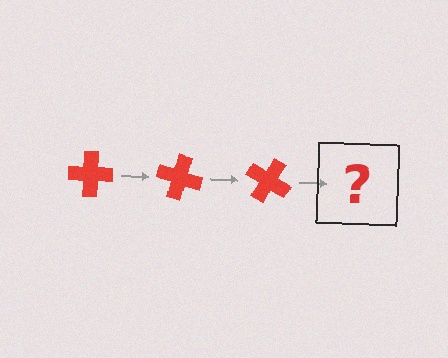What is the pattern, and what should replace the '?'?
The pattern is that the cross rotates 15 degrees each step. The '?' should be a red cross rotated 45 degrees.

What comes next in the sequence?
The next element should be a red cross rotated 45 degrees.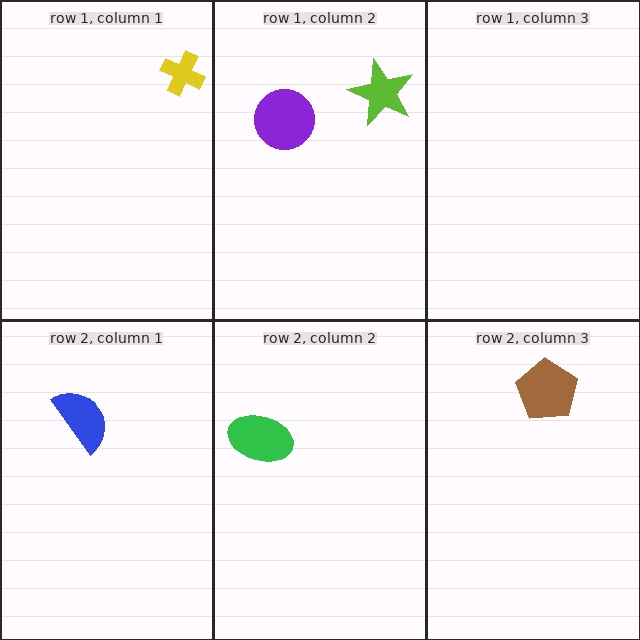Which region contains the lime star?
The row 1, column 2 region.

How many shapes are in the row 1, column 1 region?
1.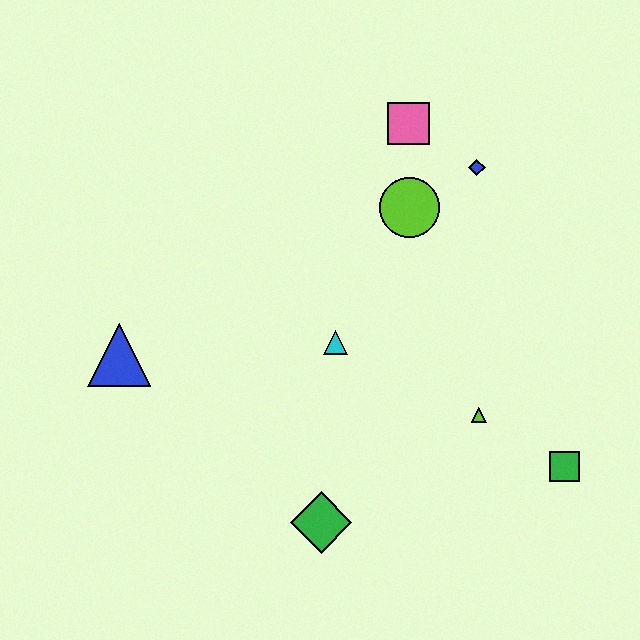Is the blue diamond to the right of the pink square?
Yes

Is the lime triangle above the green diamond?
Yes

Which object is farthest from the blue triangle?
The green square is farthest from the blue triangle.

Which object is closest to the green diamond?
The cyan triangle is closest to the green diamond.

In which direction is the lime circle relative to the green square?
The lime circle is above the green square.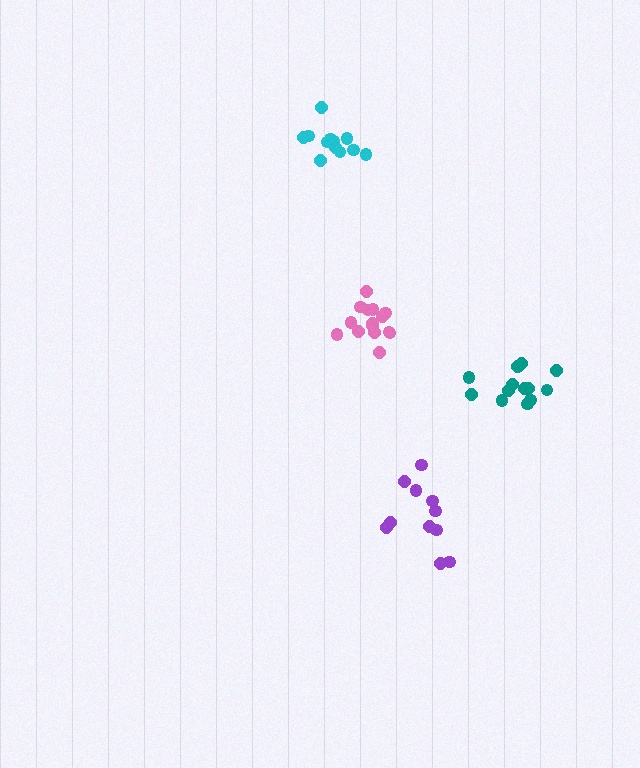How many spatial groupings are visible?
There are 4 spatial groupings.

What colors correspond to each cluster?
The clusters are colored: pink, cyan, purple, teal.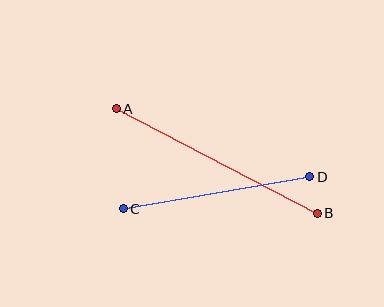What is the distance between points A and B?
The distance is approximately 226 pixels.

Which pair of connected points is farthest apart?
Points A and B are farthest apart.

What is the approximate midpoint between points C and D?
The midpoint is at approximately (217, 193) pixels.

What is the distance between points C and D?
The distance is approximately 189 pixels.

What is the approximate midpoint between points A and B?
The midpoint is at approximately (217, 161) pixels.